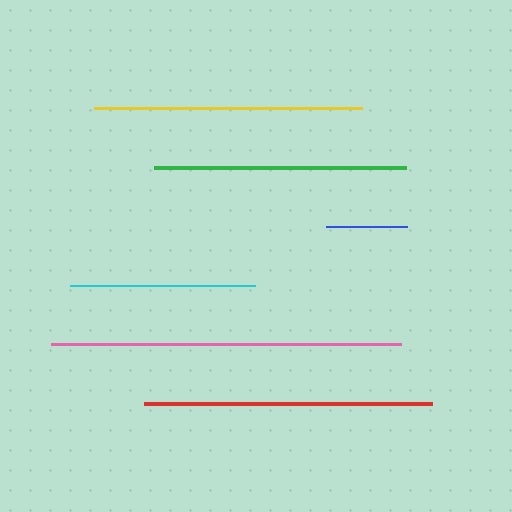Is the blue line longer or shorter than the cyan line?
The cyan line is longer than the blue line.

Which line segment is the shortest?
The blue line is the shortest at approximately 81 pixels.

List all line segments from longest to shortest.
From longest to shortest: pink, red, yellow, green, cyan, blue.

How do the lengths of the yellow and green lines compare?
The yellow and green lines are approximately the same length.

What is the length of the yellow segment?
The yellow segment is approximately 268 pixels long.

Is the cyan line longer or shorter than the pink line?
The pink line is longer than the cyan line.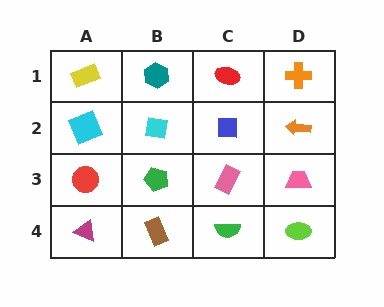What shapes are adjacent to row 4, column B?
A green pentagon (row 3, column B), a magenta triangle (row 4, column A), a green semicircle (row 4, column C).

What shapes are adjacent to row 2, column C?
A red ellipse (row 1, column C), a pink rectangle (row 3, column C), a cyan square (row 2, column B), an orange arrow (row 2, column D).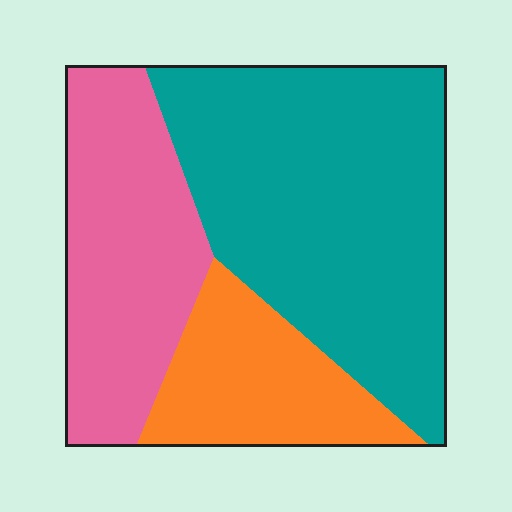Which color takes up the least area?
Orange, at roughly 20%.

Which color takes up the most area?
Teal, at roughly 50%.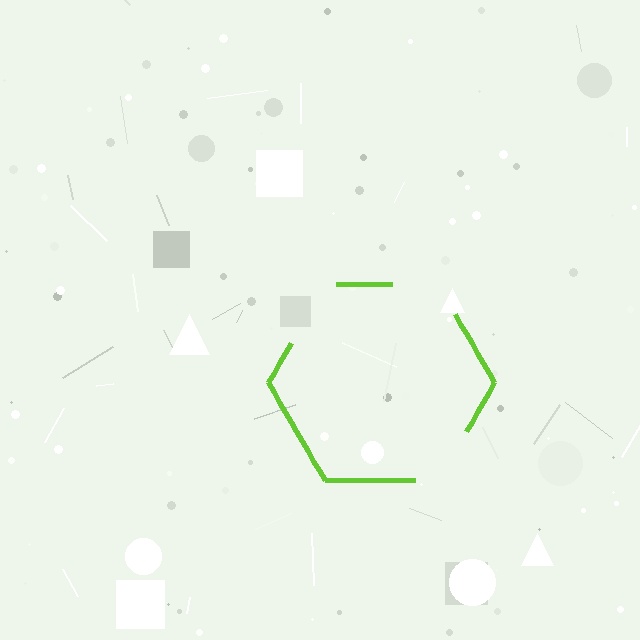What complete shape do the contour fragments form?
The contour fragments form a hexagon.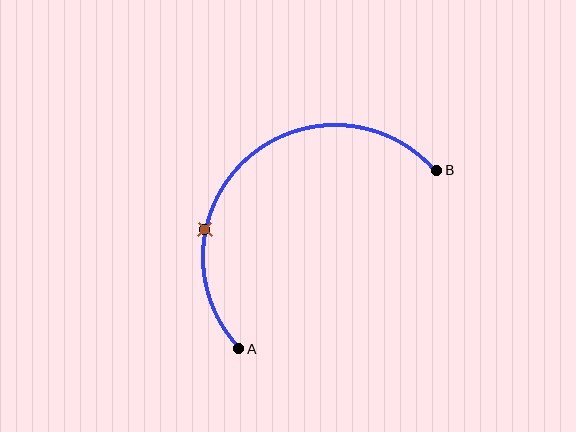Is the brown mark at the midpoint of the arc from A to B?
No. The brown mark lies on the arc but is closer to endpoint A. The arc midpoint would be at the point on the curve equidistant along the arc from both A and B.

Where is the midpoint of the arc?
The arc midpoint is the point on the curve farthest from the straight line joining A and B. It sits above and to the left of that line.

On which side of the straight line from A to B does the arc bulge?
The arc bulges above and to the left of the straight line connecting A and B.